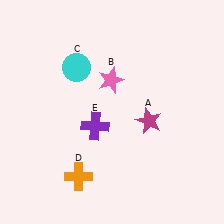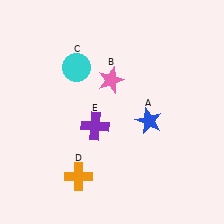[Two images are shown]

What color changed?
The star (A) changed from magenta in Image 1 to blue in Image 2.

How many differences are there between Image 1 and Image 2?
There is 1 difference between the two images.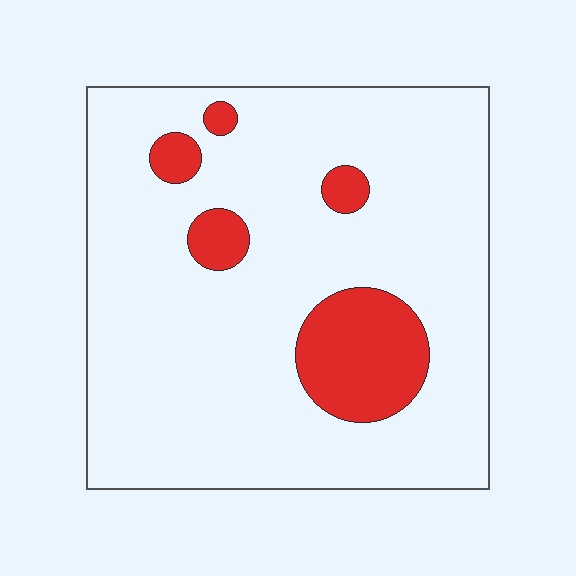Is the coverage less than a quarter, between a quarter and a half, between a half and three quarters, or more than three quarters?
Less than a quarter.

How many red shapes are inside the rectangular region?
5.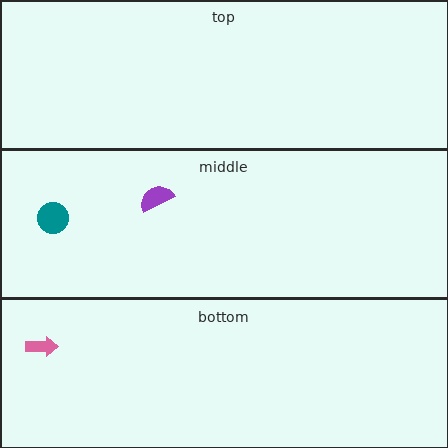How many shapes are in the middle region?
2.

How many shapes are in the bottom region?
1.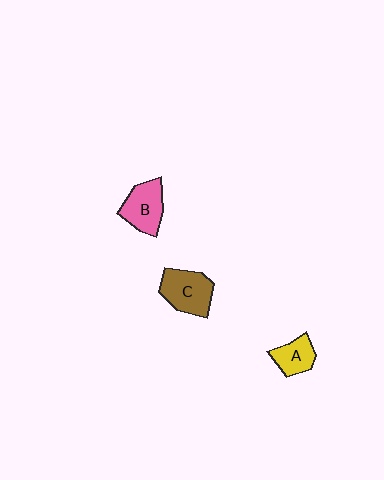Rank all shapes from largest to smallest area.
From largest to smallest: C (brown), B (pink), A (yellow).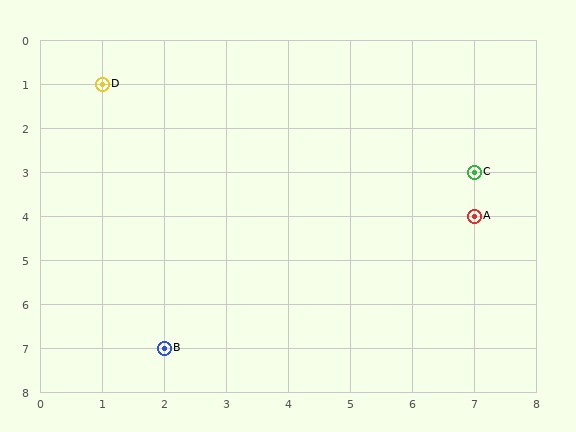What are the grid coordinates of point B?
Point B is at grid coordinates (2, 7).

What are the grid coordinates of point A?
Point A is at grid coordinates (7, 4).